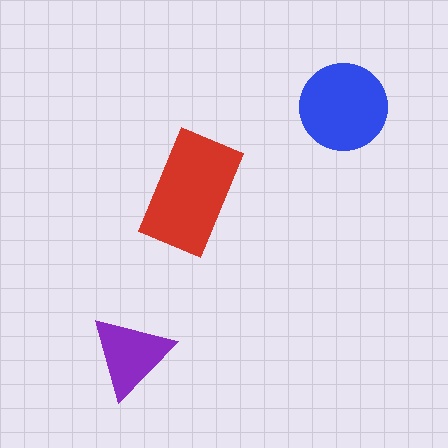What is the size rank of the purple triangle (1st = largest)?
3rd.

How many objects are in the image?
There are 3 objects in the image.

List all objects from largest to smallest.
The red rectangle, the blue circle, the purple triangle.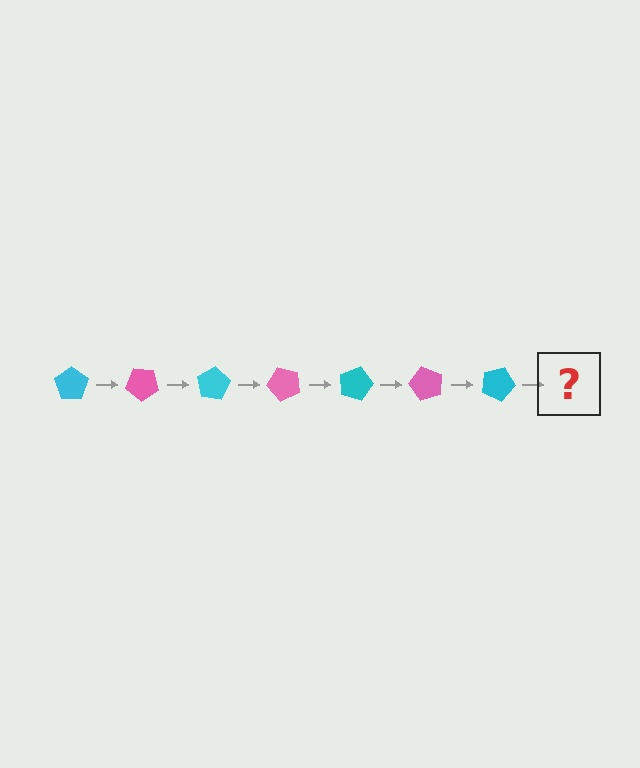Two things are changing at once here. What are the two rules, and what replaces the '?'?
The two rules are that it rotates 40 degrees each step and the color cycles through cyan and pink. The '?' should be a pink pentagon, rotated 280 degrees from the start.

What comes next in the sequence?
The next element should be a pink pentagon, rotated 280 degrees from the start.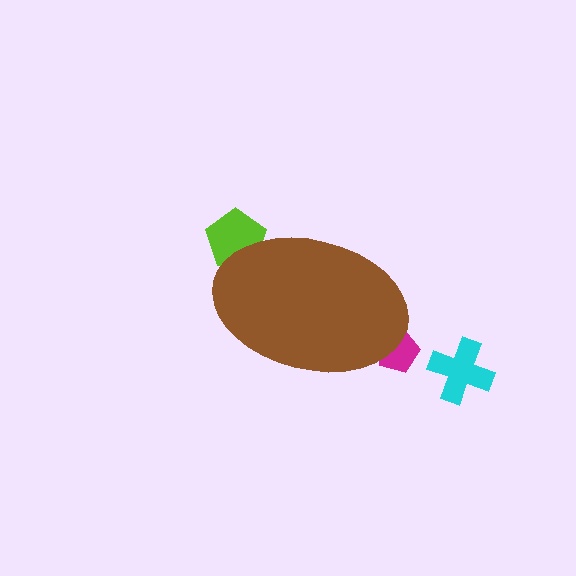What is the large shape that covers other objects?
A brown ellipse.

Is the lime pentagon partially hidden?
Yes, the lime pentagon is partially hidden behind the brown ellipse.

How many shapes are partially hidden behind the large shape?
2 shapes are partially hidden.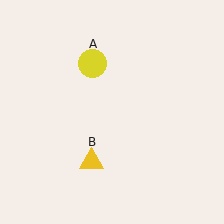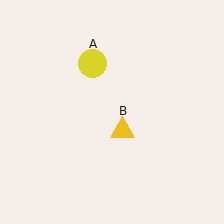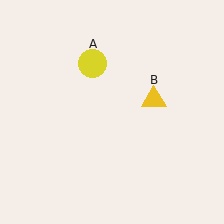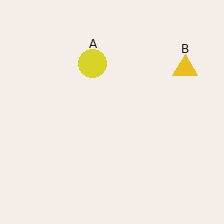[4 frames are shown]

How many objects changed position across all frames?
1 object changed position: yellow triangle (object B).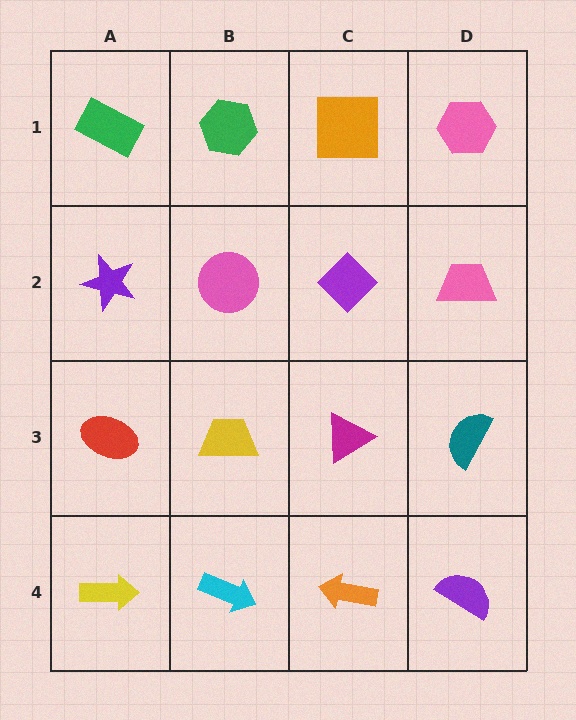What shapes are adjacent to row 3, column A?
A purple star (row 2, column A), a yellow arrow (row 4, column A), a yellow trapezoid (row 3, column B).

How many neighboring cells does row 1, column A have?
2.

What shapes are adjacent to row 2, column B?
A green hexagon (row 1, column B), a yellow trapezoid (row 3, column B), a purple star (row 2, column A), a purple diamond (row 2, column C).